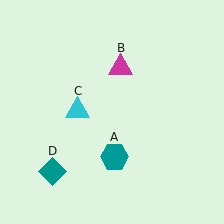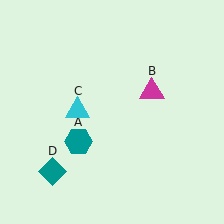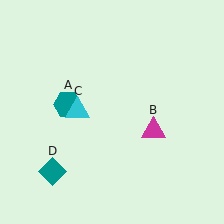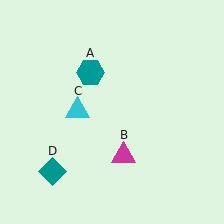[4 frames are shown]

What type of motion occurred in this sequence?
The teal hexagon (object A), magenta triangle (object B) rotated clockwise around the center of the scene.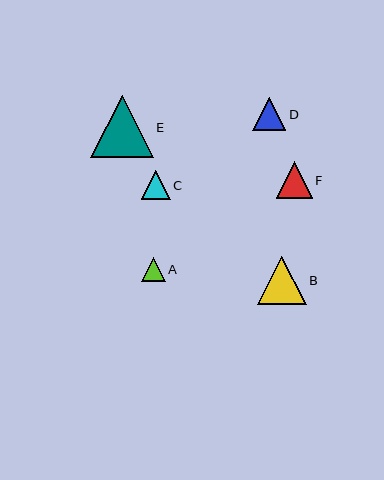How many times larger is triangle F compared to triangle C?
Triangle F is approximately 1.2 times the size of triangle C.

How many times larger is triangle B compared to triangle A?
Triangle B is approximately 2.0 times the size of triangle A.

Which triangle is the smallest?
Triangle A is the smallest with a size of approximately 24 pixels.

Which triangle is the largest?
Triangle E is the largest with a size of approximately 62 pixels.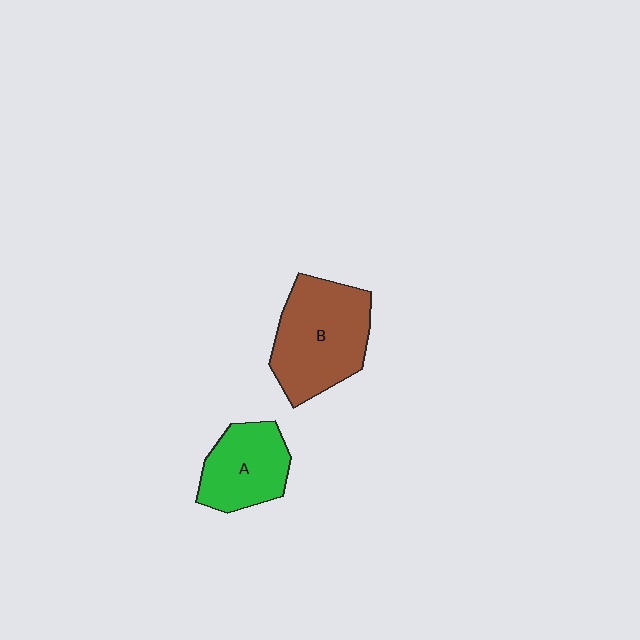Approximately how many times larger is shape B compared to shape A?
Approximately 1.5 times.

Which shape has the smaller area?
Shape A (green).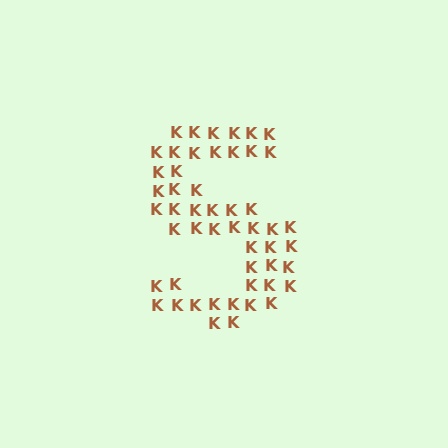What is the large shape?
The large shape is the letter S.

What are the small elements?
The small elements are letter K's.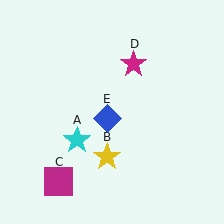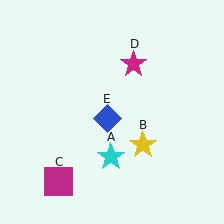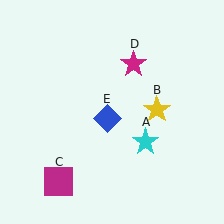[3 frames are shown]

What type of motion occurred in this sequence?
The cyan star (object A), yellow star (object B) rotated counterclockwise around the center of the scene.